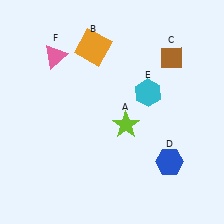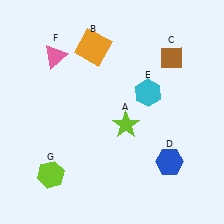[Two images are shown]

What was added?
A lime hexagon (G) was added in Image 2.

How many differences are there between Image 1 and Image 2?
There is 1 difference between the two images.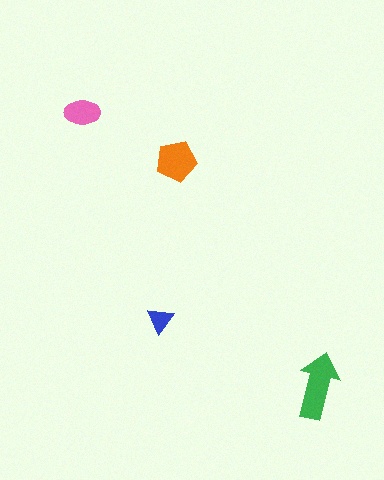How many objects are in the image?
There are 4 objects in the image.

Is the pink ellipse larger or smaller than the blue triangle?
Larger.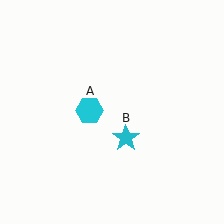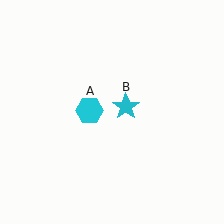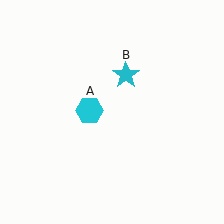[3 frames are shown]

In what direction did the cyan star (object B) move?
The cyan star (object B) moved up.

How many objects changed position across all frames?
1 object changed position: cyan star (object B).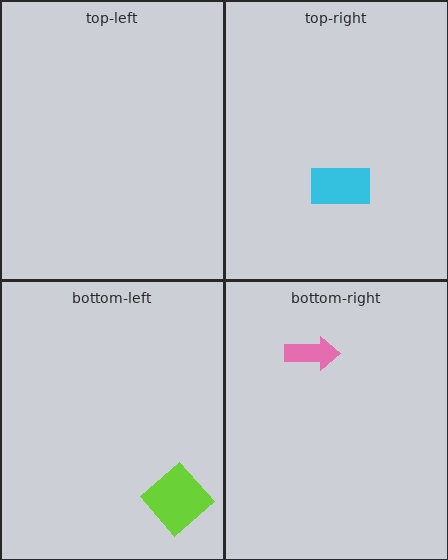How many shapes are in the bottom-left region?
1.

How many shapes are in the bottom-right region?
1.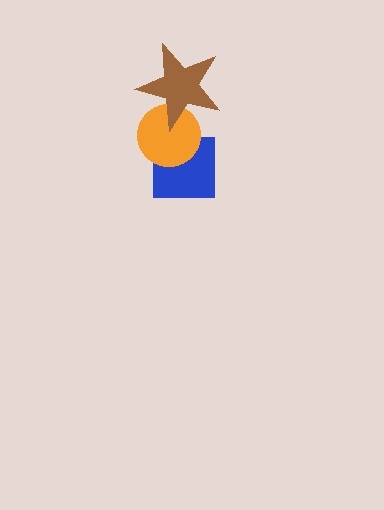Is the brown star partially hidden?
No, no other shape covers it.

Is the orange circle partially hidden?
Yes, it is partially covered by another shape.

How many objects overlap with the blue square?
1 object overlaps with the blue square.